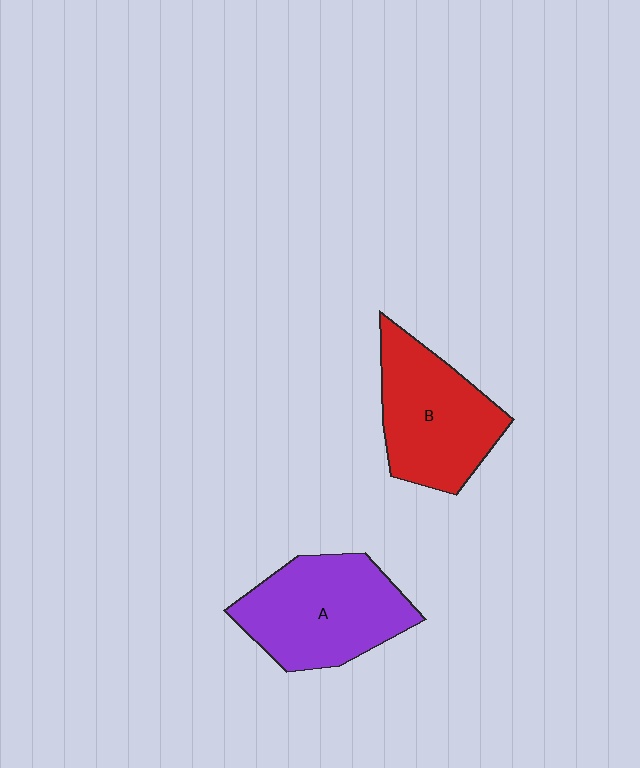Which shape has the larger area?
Shape A (purple).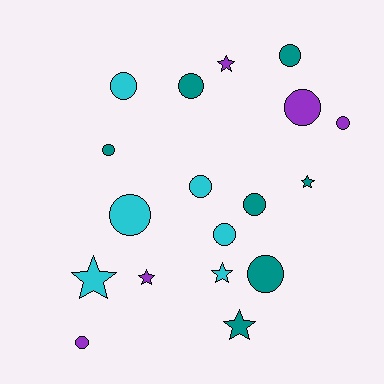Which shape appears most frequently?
Circle, with 12 objects.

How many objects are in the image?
There are 18 objects.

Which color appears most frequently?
Teal, with 7 objects.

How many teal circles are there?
There are 5 teal circles.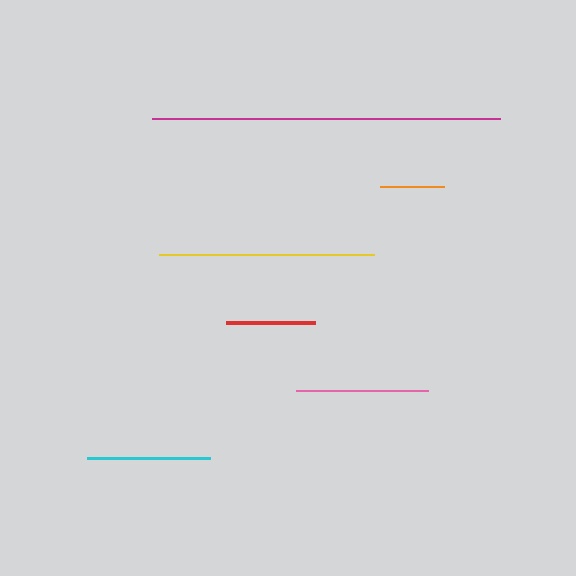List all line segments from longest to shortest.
From longest to shortest: magenta, yellow, pink, cyan, red, orange.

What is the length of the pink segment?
The pink segment is approximately 132 pixels long.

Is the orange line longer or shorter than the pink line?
The pink line is longer than the orange line.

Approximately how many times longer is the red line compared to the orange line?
The red line is approximately 1.4 times the length of the orange line.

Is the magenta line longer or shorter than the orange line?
The magenta line is longer than the orange line.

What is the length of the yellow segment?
The yellow segment is approximately 215 pixels long.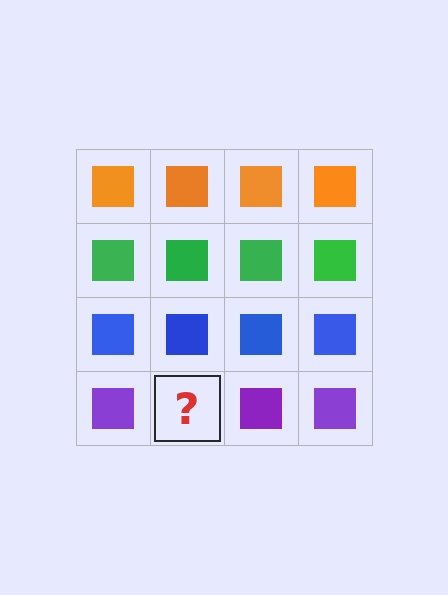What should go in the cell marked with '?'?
The missing cell should contain a purple square.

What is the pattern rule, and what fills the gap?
The rule is that each row has a consistent color. The gap should be filled with a purple square.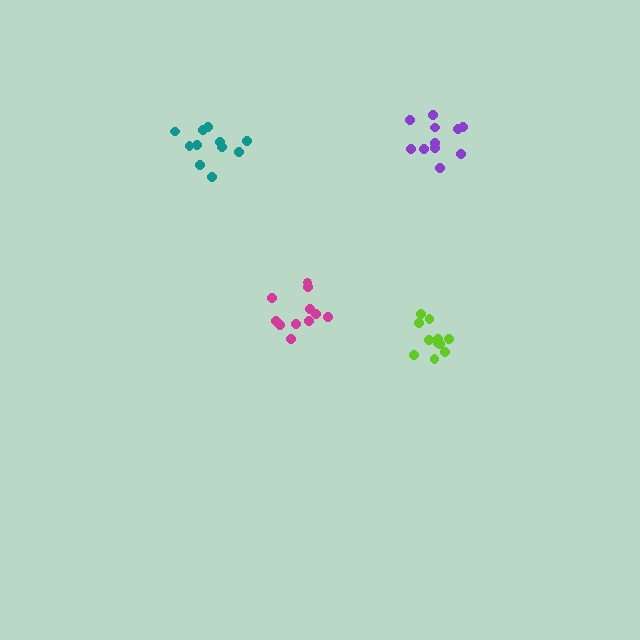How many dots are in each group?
Group 1: 11 dots, Group 2: 11 dots, Group 3: 11 dots, Group 4: 11 dots (44 total).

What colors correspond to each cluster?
The clusters are colored: teal, magenta, purple, lime.